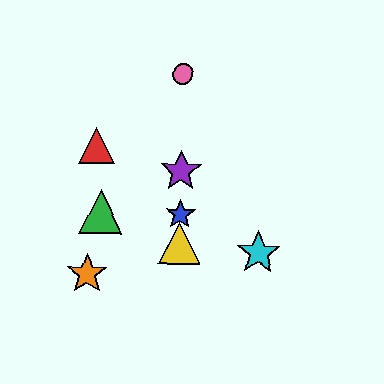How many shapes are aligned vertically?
4 shapes (the blue star, the yellow triangle, the purple star, the pink circle) are aligned vertically.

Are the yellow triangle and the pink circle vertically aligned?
Yes, both are at x≈179.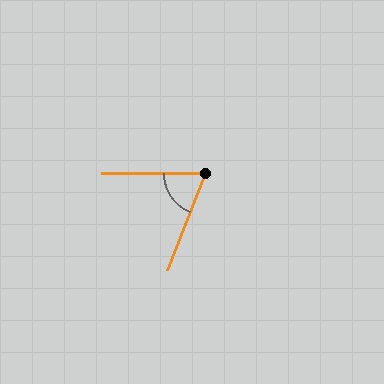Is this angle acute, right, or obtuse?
It is acute.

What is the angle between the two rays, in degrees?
Approximately 69 degrees.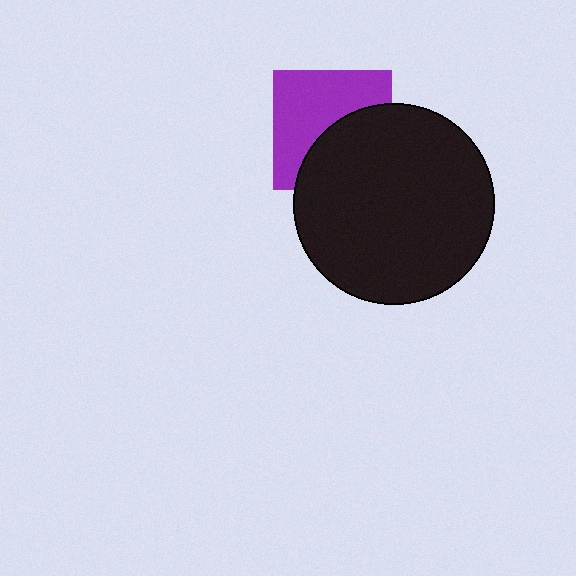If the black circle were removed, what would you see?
You would see the complete purple square.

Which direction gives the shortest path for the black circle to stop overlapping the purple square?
Moving toward the lower-right gives the shortest separation.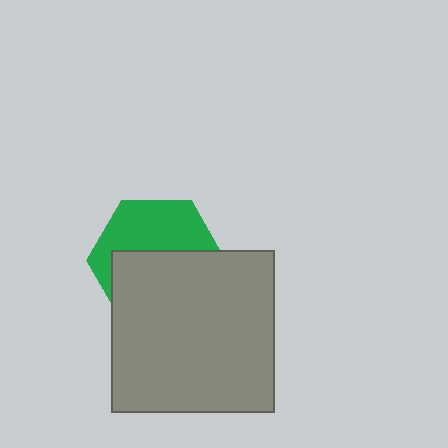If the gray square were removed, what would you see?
You would see the complete green hexagon.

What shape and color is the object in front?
The object in front is a gray square.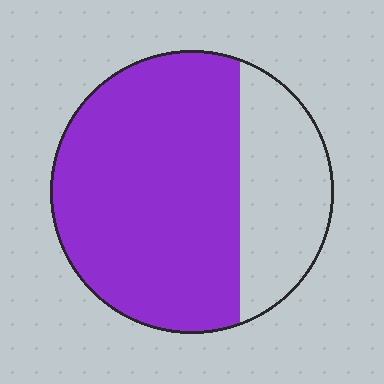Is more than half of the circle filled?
Yes.